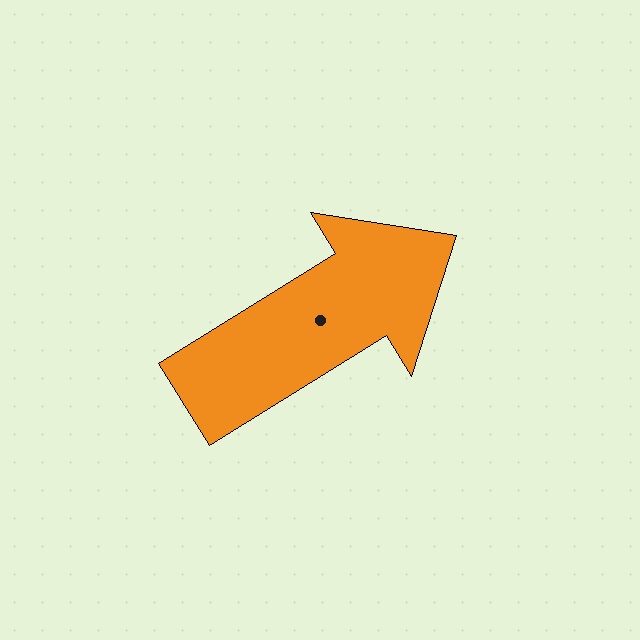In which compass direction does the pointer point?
Northeast.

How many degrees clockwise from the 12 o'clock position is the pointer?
Approximately 58 degrees.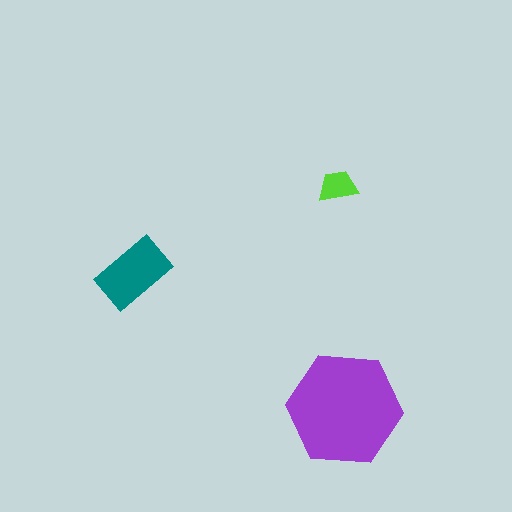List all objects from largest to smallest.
The purple hexagon, the teal rectangle, the lime trapezoid.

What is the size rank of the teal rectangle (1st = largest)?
2nd.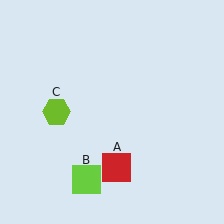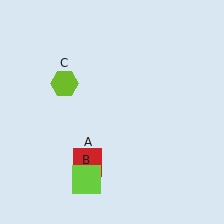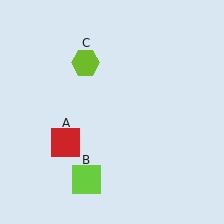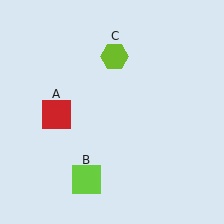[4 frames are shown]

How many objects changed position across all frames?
2 objects changed position: red square (object A), lime hexagon (object C).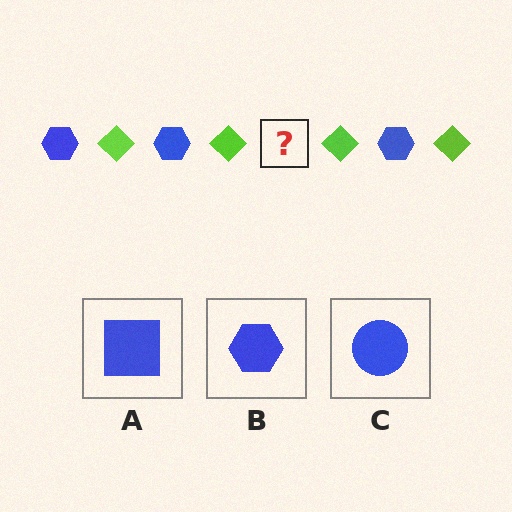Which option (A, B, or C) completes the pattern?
B.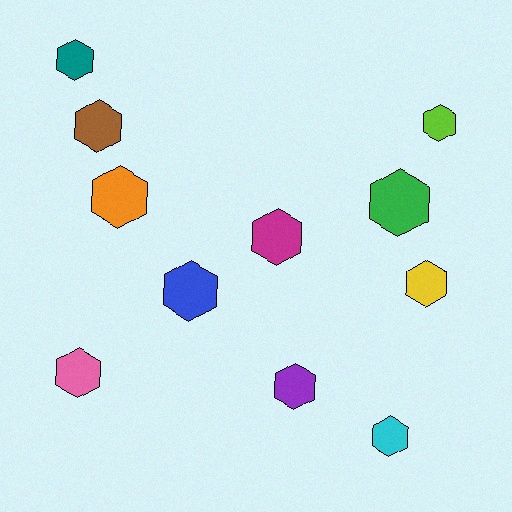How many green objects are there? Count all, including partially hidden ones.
There is 1 green object.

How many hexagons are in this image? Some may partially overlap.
There are 11 hexagons.